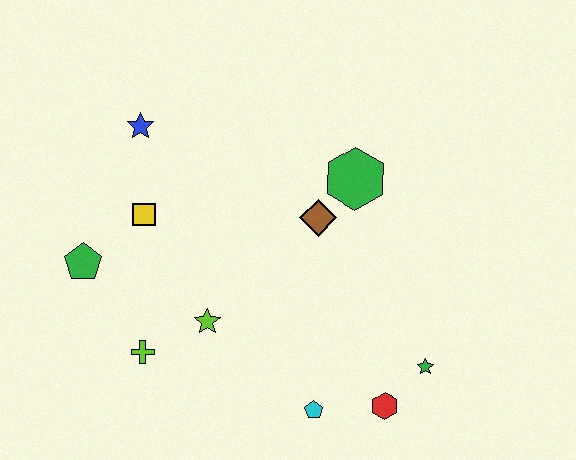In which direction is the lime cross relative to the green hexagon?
The lime cross is to the left of the green hexagon.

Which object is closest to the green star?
The red hexagon is closest to the green star.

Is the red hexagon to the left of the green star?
Yes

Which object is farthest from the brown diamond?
The green pentagon is farthest from the brown diamond.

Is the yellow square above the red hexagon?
Yes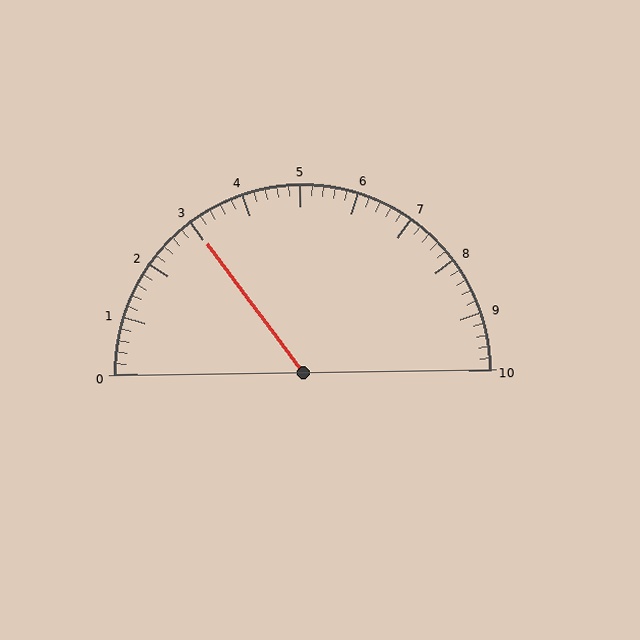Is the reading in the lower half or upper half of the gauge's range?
The reading is in the lower half of the range (0 to 10).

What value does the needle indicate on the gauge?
The needle indicates approximately 3.0.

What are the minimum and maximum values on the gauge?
The gauge ranges from 0 to 10.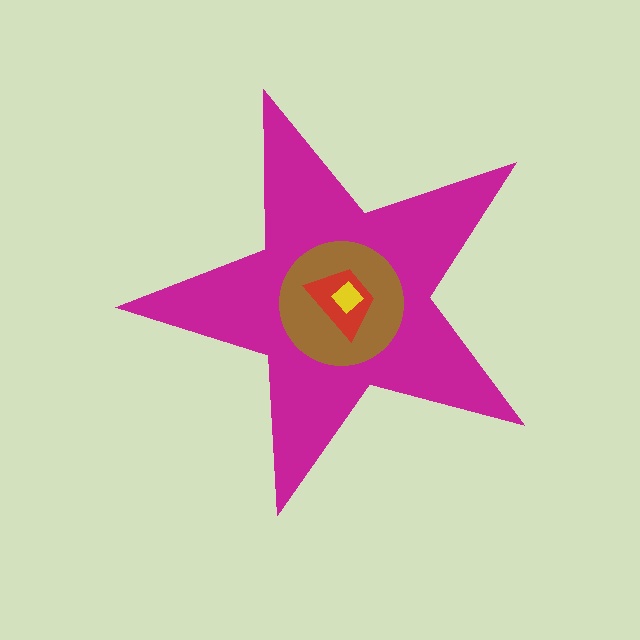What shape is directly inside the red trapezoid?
The yellow diamond.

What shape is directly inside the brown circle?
The red trapezoid.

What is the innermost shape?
The yellow diamond.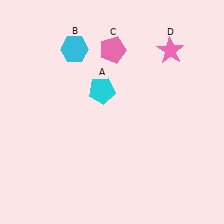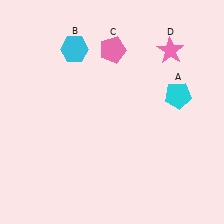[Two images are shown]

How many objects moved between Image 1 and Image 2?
1 object moved between the two images.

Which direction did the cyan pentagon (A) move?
The cyan pentagon (A) moved right.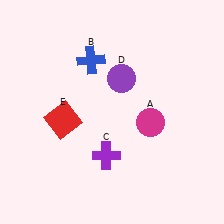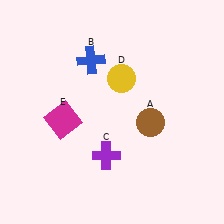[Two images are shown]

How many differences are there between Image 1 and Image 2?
There are 3 differences between the two images.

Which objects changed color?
A changed from magenta to brown. D changed from purple to yellow. E changed from red to magenta.